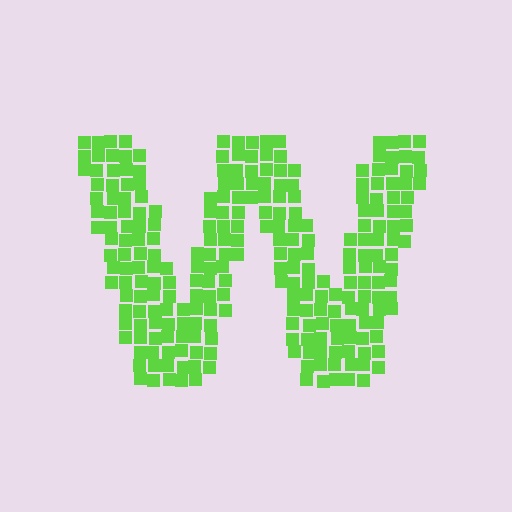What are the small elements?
The small elements are squares.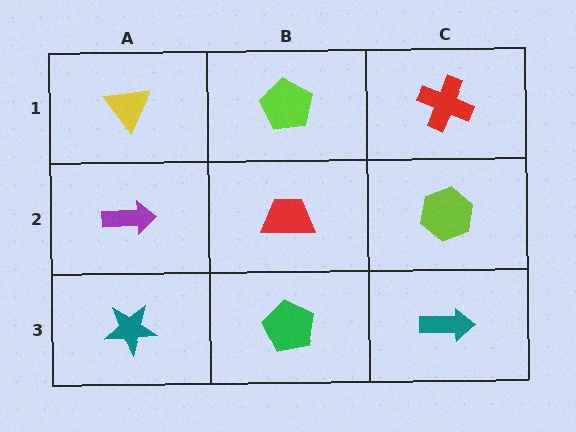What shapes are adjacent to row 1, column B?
A red trapezoid (row 2, column B), a yellow triangle (row 1, column A), a red cross (row 1, column C).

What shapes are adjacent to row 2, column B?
A lime pentagon (row 1, column B), a green pentagon (row 3, column B), a purple arrow (row 2, column A), a lime hexagon (row 2, column C).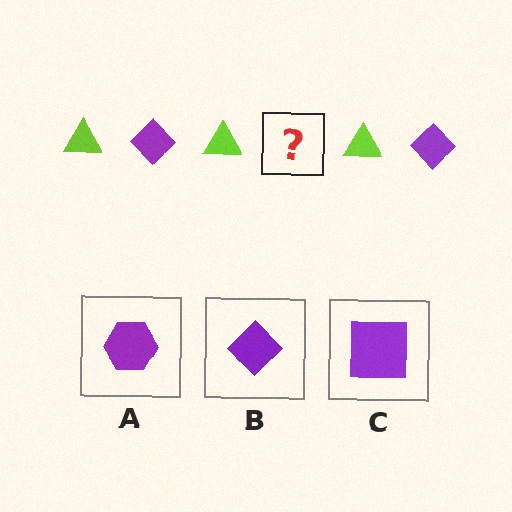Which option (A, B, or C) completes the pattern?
B.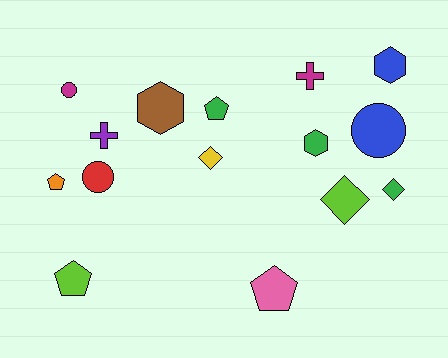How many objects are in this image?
There are 15 objects.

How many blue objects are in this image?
There are 2 blue objects.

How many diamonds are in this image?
There are 3 diamonds.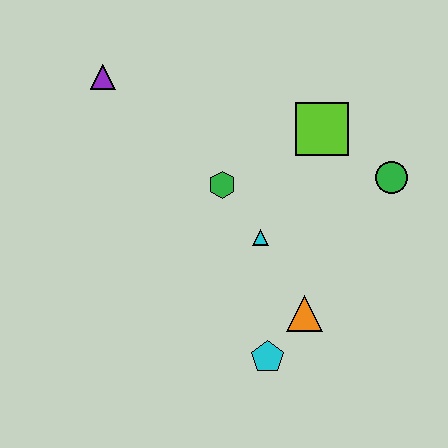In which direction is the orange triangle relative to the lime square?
The orange triangle is below the lime square.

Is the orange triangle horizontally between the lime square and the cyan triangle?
Yes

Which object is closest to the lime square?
The green circle is closest to the lime square.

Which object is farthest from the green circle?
The purple triangle is farthest from the green circle.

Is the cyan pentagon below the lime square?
Yes